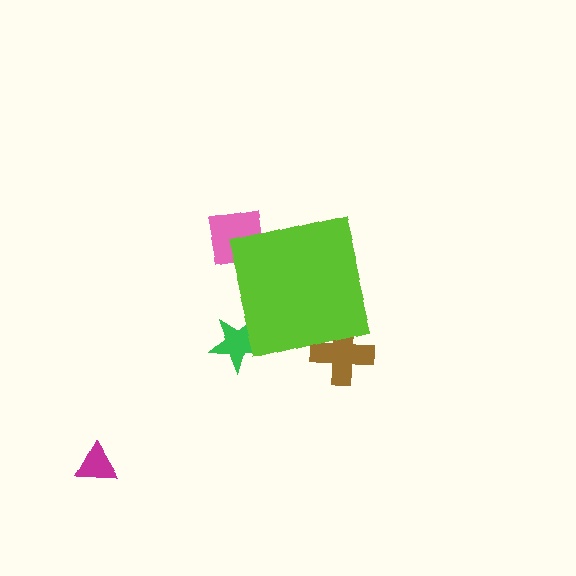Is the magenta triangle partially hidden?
No, the magenta triangle is fully visible.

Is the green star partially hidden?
Yes, the green star is partially hidden behind the lime square.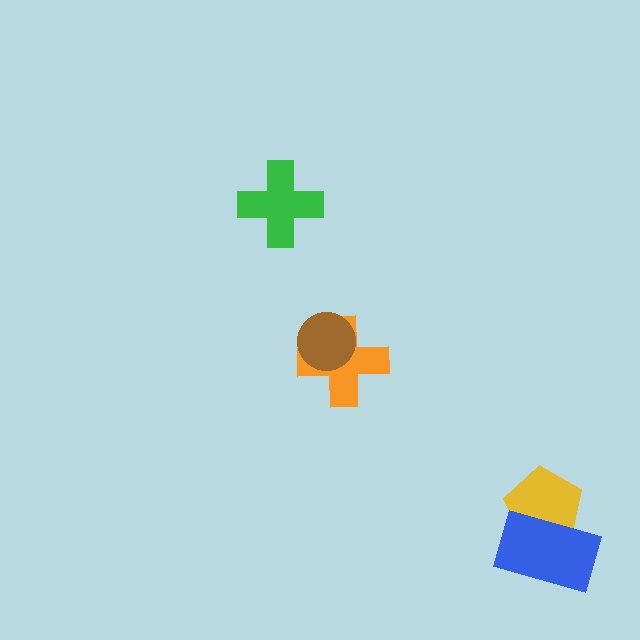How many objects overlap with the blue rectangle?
1 object overlaps with the blue rectangle.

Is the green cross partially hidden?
No, no other shape covers it.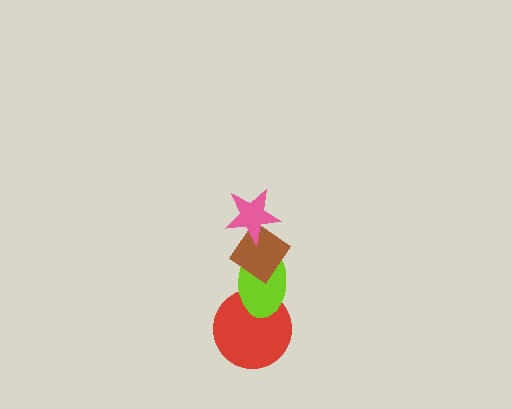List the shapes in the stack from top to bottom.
From top to bottom: the pink star, the brown diamond, the lime ellipse, the red circle.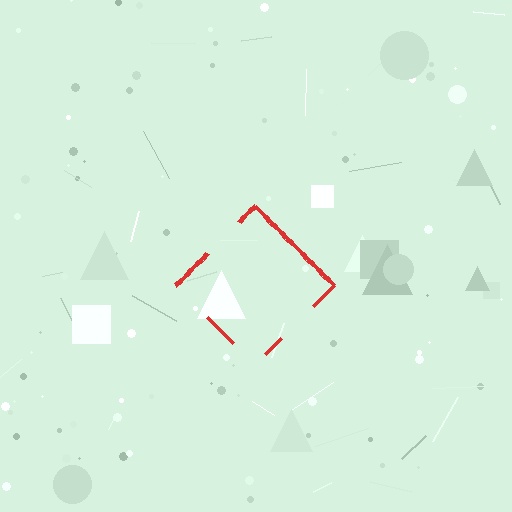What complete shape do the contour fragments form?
The contour fragments form a diamond.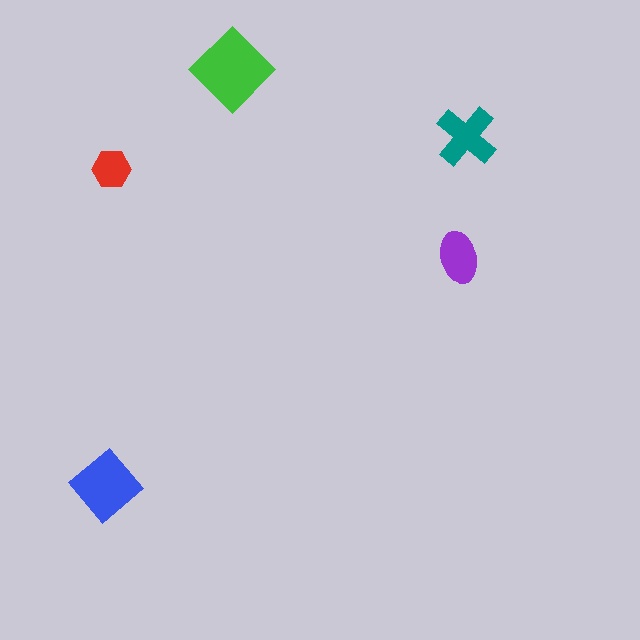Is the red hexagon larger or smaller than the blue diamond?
Smaller.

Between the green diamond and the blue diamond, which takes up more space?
The green diamond.